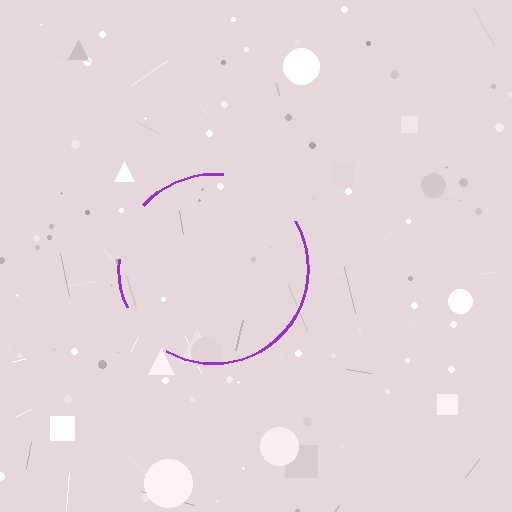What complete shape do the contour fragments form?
The contour fragments form a circle.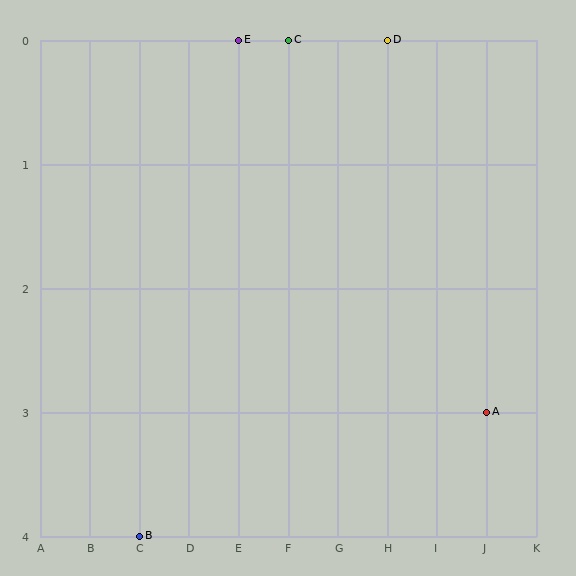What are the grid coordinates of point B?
Point B is at grid coordinates (C, 4).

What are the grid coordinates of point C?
Point C is at grid coordinates (F, 0).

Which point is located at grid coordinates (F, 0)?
Point C is at (F, 0).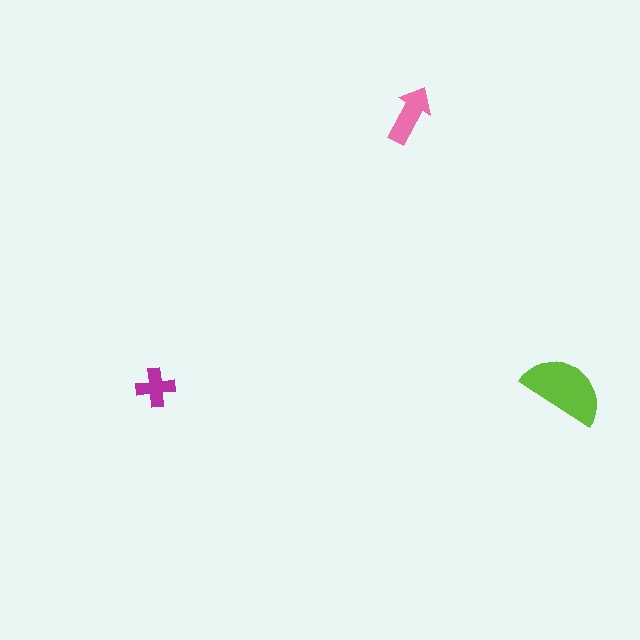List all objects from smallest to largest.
The magenta cross, the pink arrow, the lime semicircle.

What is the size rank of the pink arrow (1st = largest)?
2nd.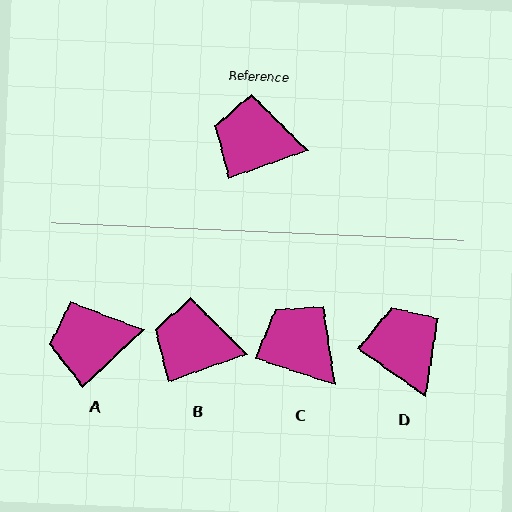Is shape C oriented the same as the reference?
No, it is off by about 37 degrees.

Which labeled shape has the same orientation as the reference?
B.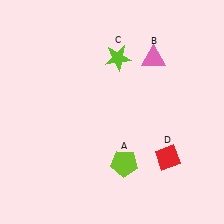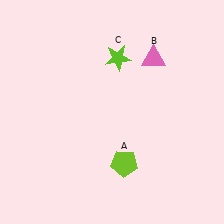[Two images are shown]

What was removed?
The red diamond (D) was removed in Image 2.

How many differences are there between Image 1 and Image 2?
There is 1 difference between the two images.